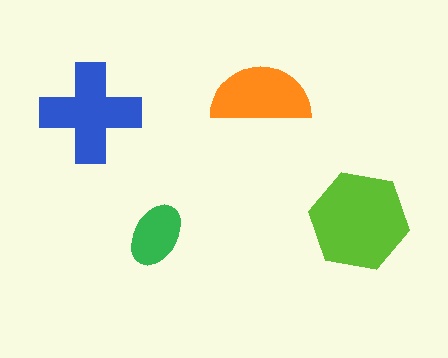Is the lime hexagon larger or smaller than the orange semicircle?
Larger.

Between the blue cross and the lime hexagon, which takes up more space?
The lime hexagon.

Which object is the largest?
The lime hexagon.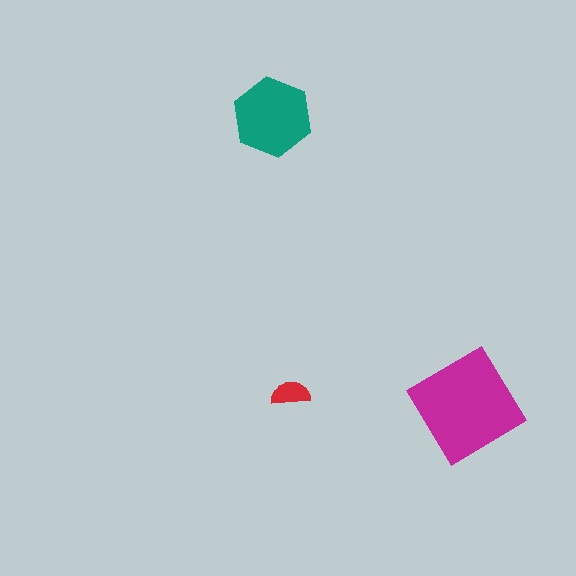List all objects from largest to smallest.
The magenta diamond, the teal hexagon, the red semicircle.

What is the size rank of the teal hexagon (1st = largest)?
2nd.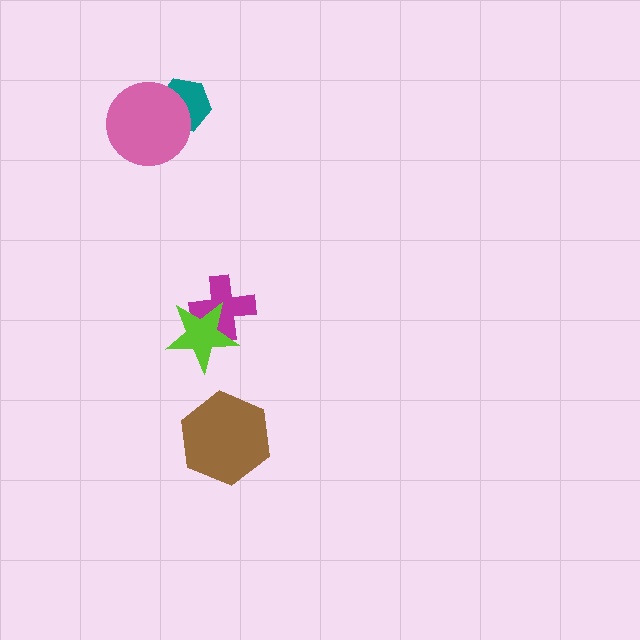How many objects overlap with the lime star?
1 object overlaps with the lime star.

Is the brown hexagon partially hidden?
No, no other shape covers it.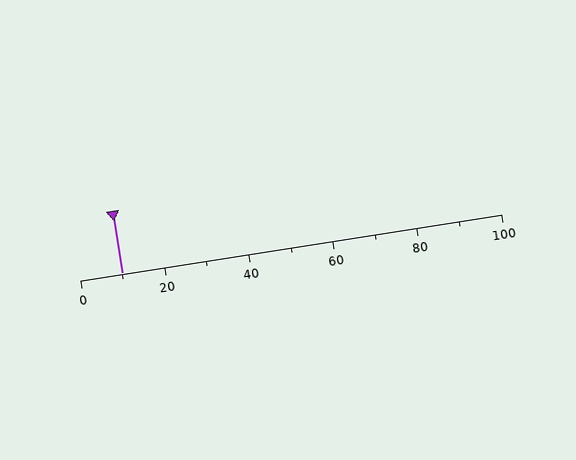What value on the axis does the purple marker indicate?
The marker indicates approximately 10.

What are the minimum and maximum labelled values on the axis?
The axis runs from 0 to 100.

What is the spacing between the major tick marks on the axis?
The major ticks are spaced 20 apart.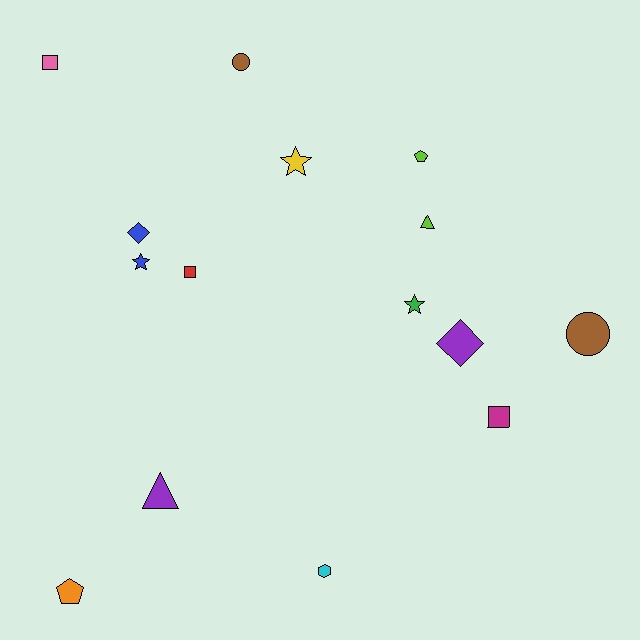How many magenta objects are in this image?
There is 1 magenta object.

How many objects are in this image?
There are 15 objects.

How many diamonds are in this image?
There are 2 diamonds.